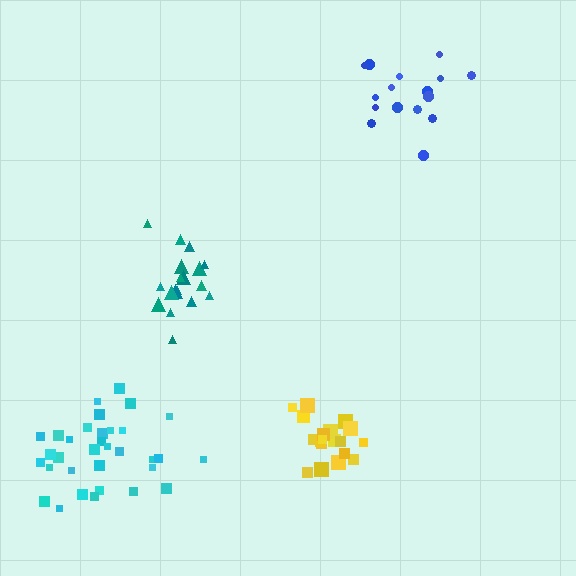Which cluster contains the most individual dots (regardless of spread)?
Cyan (34).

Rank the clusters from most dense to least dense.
yellow, cyan, teal, blue.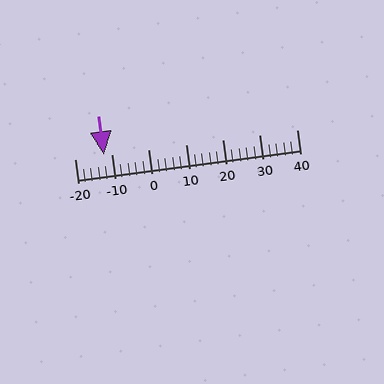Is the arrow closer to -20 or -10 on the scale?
The arrow is closer to -10.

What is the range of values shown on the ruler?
The ruler shows values from -20 to 40.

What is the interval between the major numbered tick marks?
The major tick marks are spaced 10 units apart.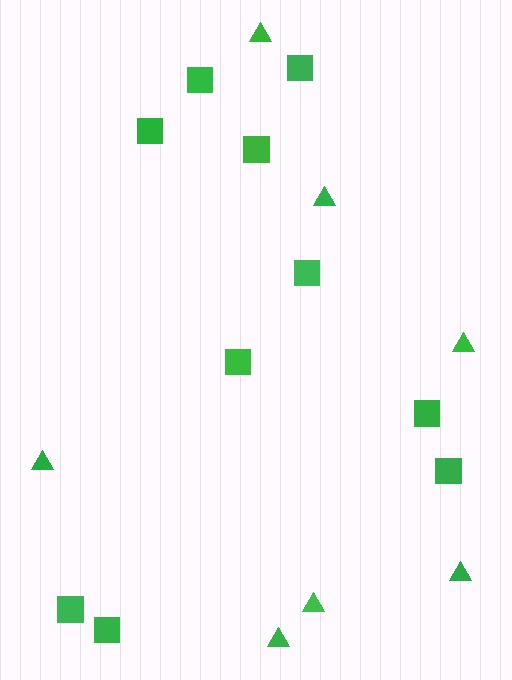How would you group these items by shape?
There are 2 groups: one group of triangles (7) and one group of squares (10).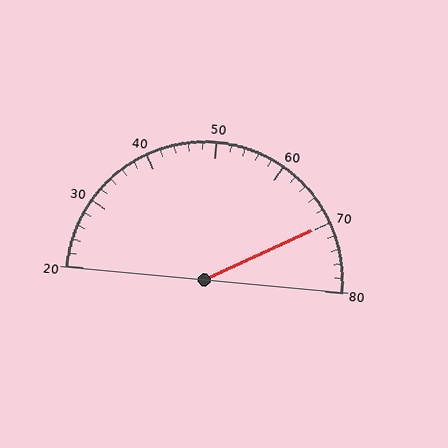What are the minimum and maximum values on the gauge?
The gauge ranges from 20 to 80.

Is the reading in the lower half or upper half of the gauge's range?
The reading is in the upper half of the range (20 to 80).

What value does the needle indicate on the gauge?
The needle indicates approximately 70.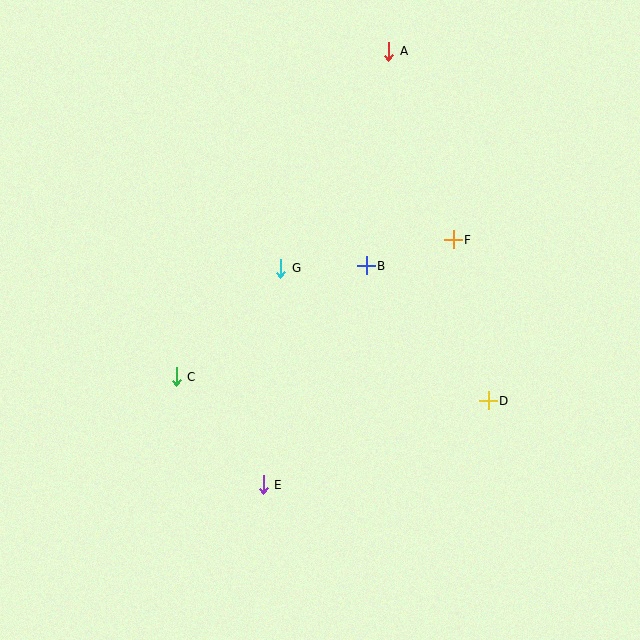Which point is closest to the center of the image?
Point G at (281, 268) is closest to the center.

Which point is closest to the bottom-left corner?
Point E is closest to the bottom-left corner.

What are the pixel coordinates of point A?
Point A is at (389, 51).